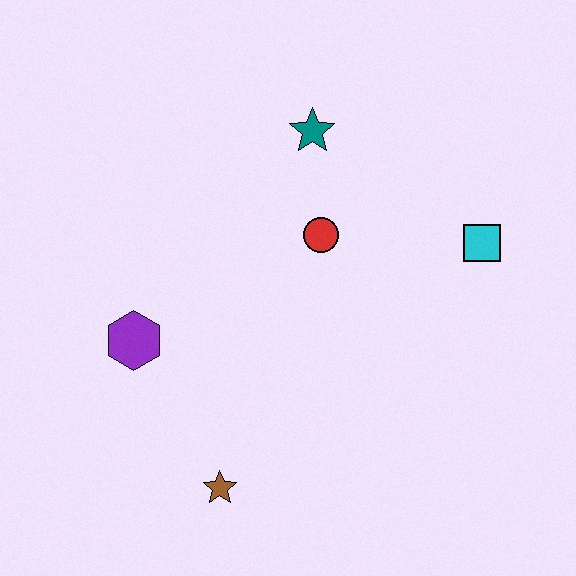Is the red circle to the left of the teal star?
No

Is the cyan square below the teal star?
Yes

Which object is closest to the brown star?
The purple hexagon is closest to the brown star.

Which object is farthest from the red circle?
The brown star is farthest from the red circle.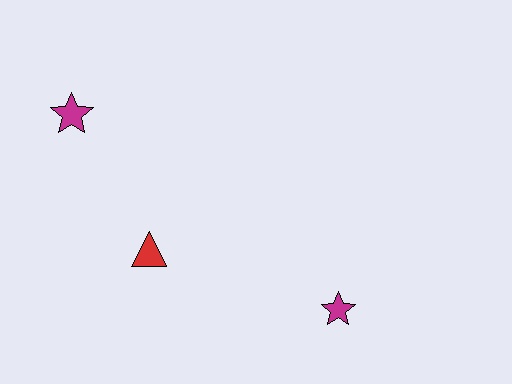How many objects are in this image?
There are 3 objects.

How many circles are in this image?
There are no circles.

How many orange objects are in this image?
There are no orange objects.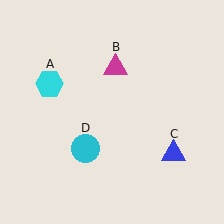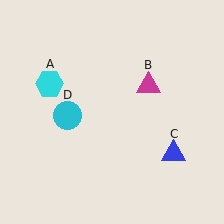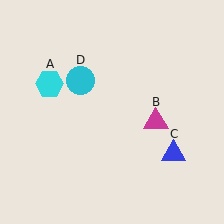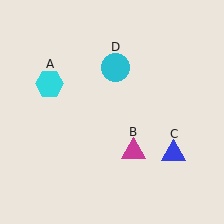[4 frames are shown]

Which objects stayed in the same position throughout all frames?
Cyan hexagon (object A) and blue triangle (object C) remained stationary.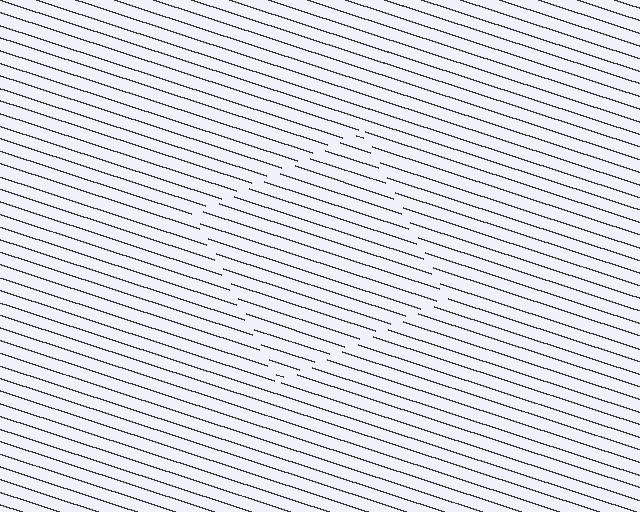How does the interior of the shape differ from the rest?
The interior of the shape contains the same grating, shifted by half a period — the contour is defined by the phase discontinuity where line-ends from the inner and outer gratings abut.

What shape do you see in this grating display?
An illusory square. The interior of the shape contains the same grating, shifted by half a period — the contour is defined by the phase discontinuity where line-ends from the inner and outer gratings abut.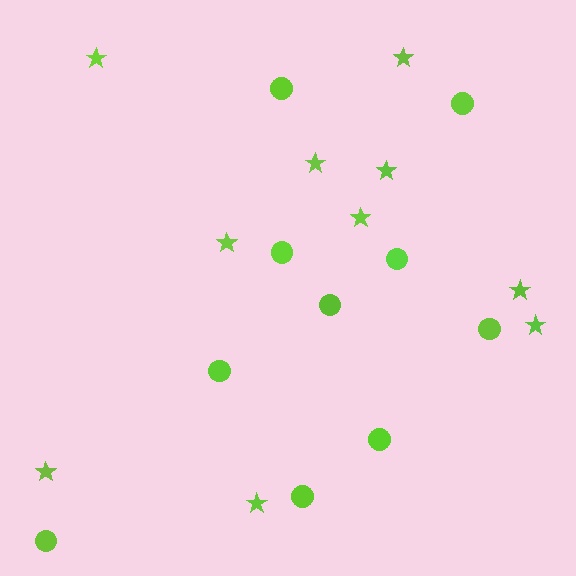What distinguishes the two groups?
There are 2 groups: one group of circles (10) and one group of stars (10).